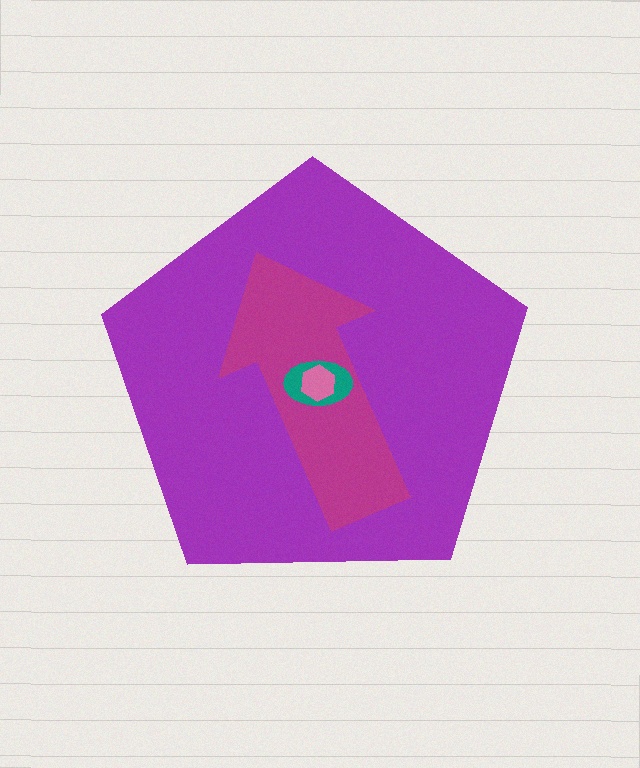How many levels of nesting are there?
4.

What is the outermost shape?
The purple pentagon.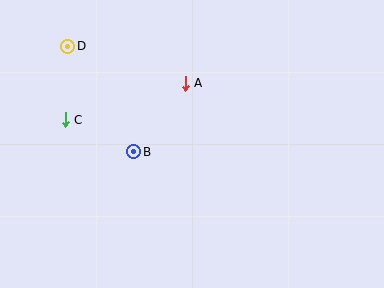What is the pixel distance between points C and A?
The distance between C and A is 125 pixels.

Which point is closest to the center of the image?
Point B at (134, 152) is closest to the center.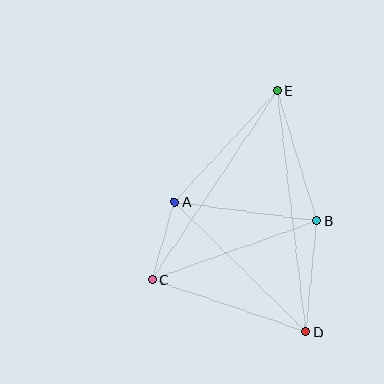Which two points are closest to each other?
Points A and C are closest to each other.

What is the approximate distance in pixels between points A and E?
The distance between A and E is approximately 151 pixels.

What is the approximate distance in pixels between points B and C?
The distance between B and C is approximately 176 pixels.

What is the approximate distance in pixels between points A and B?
The distance between A and B is approximately 144 pixels.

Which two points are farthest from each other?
Points D and E are farthest from each other.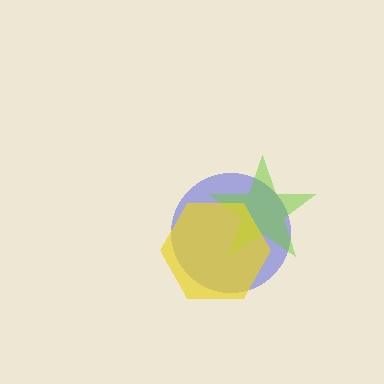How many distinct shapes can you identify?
There are 3 distinct shapes: a blue circle, a lime star, a yellow hexagon.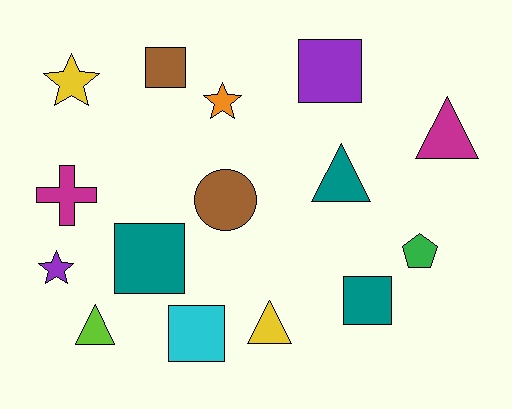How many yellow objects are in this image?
There are 2 yellow objects.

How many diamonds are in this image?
There are no diamonds.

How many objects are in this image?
There are 15 objects.